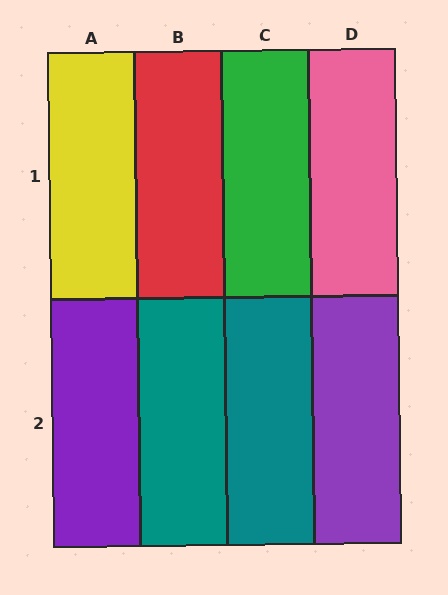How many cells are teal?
2 cells are teal.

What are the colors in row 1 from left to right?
Yellow, red, green, pink.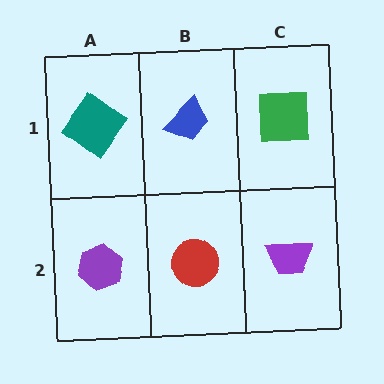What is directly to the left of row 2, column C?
A red circle.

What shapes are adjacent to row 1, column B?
A red circle (row 2, column B), a teal diamond (row 1, column A), a green square (row 1, column C).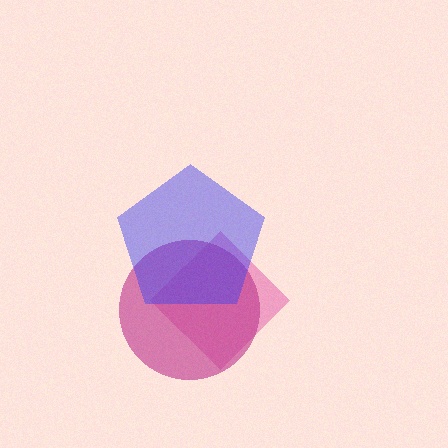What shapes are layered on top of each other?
The layered shapes are: a pink diamond, a magenta circle, a blue pentagon.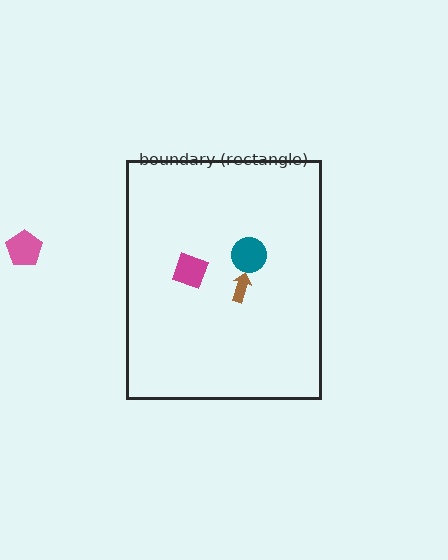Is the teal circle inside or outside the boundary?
Inside.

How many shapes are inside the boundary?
3 inside, 1 outside.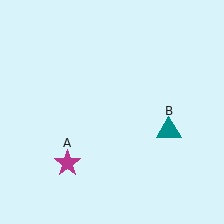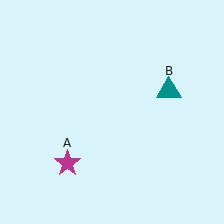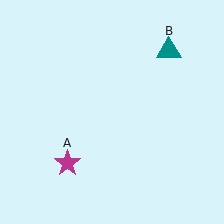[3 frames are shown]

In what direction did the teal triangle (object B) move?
The teal triangle (object B) moved up.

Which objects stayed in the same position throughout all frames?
Magenta star (object A) remained stationary.